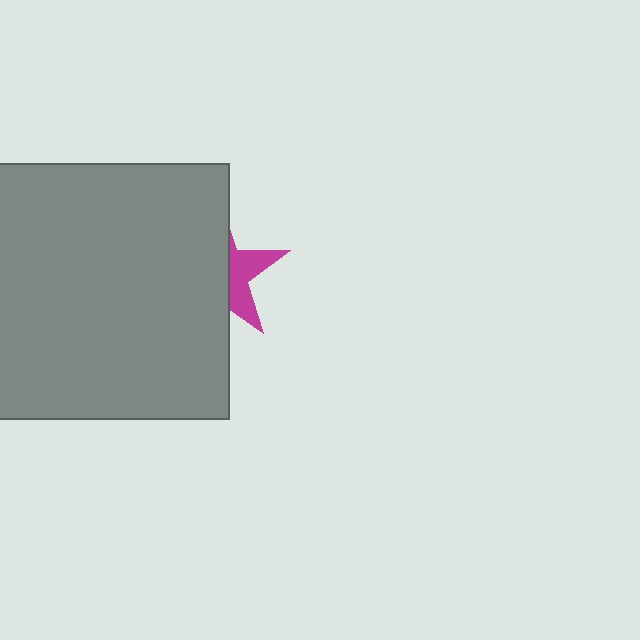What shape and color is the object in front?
The object in front is a gray rectangle.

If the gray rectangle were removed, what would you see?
You would see the complete magenta star.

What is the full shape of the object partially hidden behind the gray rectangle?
The partially hidden object is a magenta star.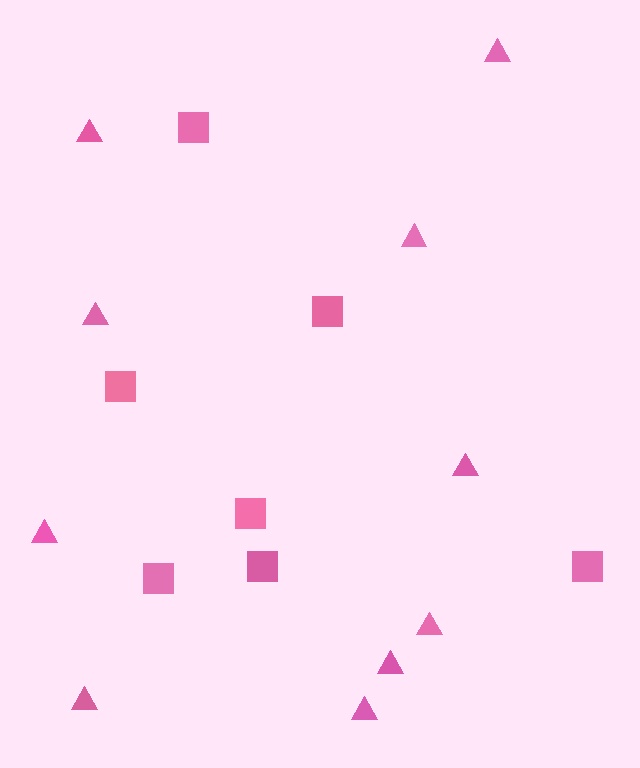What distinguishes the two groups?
There are 2 groups: one group of squares (7) and one group of triangles (10).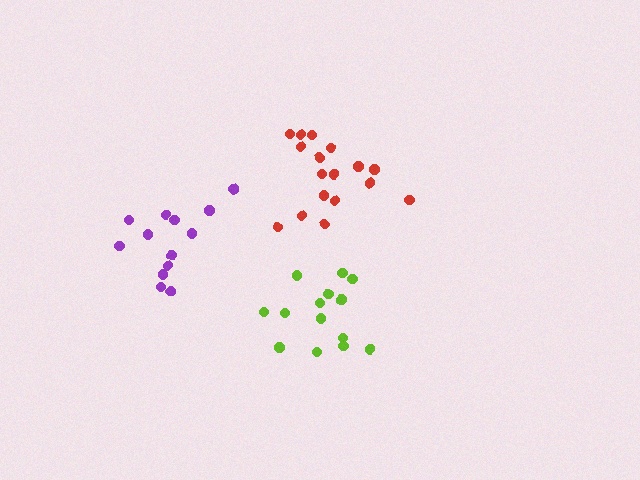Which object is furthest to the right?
The lime cluster is rightmost.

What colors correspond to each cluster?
The clusters are colored: purple, lime, red.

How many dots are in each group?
Group 1: 13 dots, Group 2: 14 dots, Group 3: 17 dots (44 total).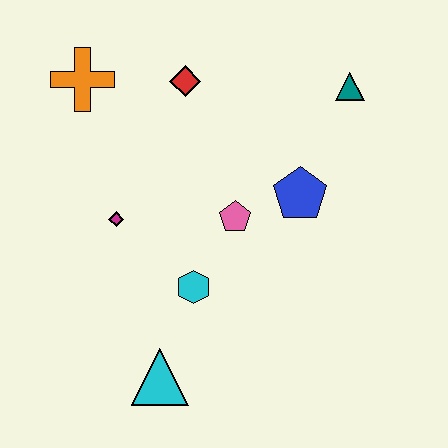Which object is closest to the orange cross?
The red diamond is closest to the orange cross.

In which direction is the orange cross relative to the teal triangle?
The orange cross is to the left of the teal triangle.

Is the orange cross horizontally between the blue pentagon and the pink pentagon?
No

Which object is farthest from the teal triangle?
The cyan triangle is farthest from the teal triangle.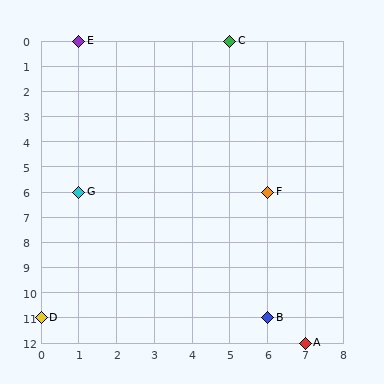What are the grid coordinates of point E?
Point E is at grid coordinates (1, 0).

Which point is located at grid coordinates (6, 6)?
Point F is at (6, 6).